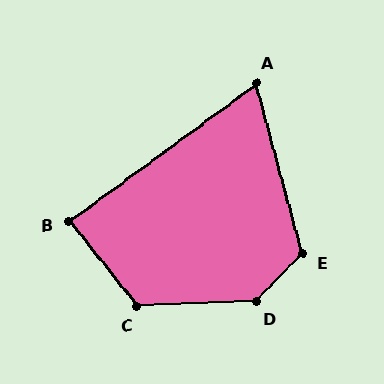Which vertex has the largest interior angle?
D, at approximately 137 degrees.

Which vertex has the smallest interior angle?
A, at approximately 69 degrees.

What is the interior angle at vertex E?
Approximately 121 degrees (obtuse).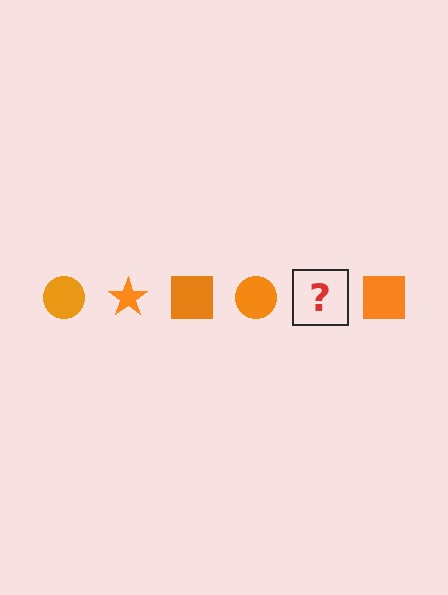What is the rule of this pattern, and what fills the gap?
The rule is that the pattern cycles through circle, star, square shapes in orange. The gap should be filled with an orange star.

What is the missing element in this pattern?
The missing element is an orange star.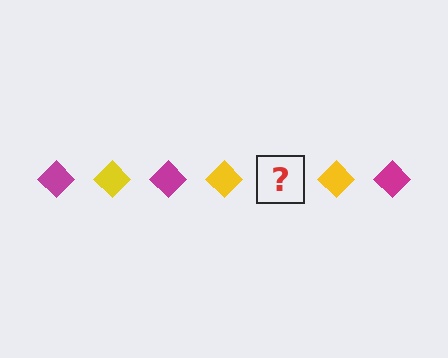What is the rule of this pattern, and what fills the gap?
The rule is that the pattern cycles through magenta, yellow diamonds. The gap should be filled with a magenta diamond.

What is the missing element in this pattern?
The missing element is a magenta diamond.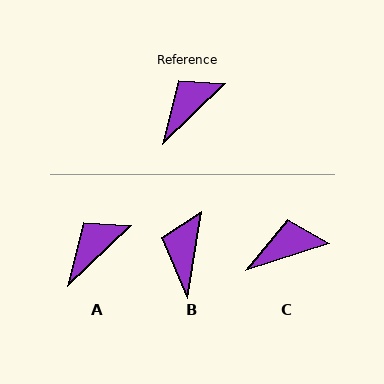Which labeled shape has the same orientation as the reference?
A.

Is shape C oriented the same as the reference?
No, it is off by about 26 degrees.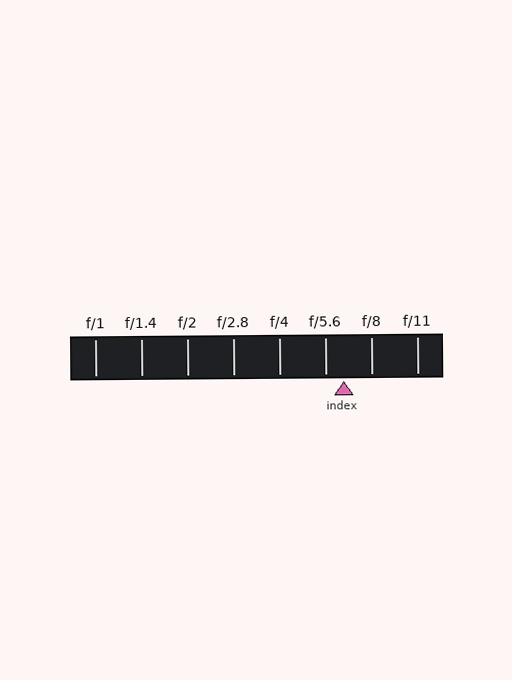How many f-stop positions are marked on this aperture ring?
There are 8 f-stop positions marked.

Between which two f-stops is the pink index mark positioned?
The index mark is between f/5.6 and f/8.